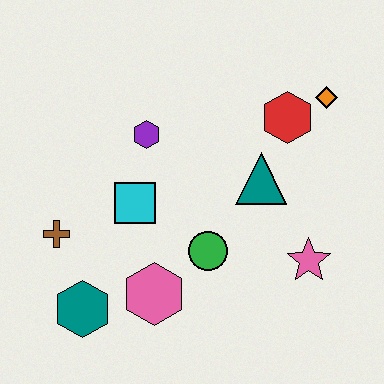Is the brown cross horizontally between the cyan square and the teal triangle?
No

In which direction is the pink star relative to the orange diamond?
The pink star is below the orange diamond.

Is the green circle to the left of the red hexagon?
Yes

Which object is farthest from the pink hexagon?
The orange diamond is farthest from the pink hexagon.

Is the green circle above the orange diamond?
No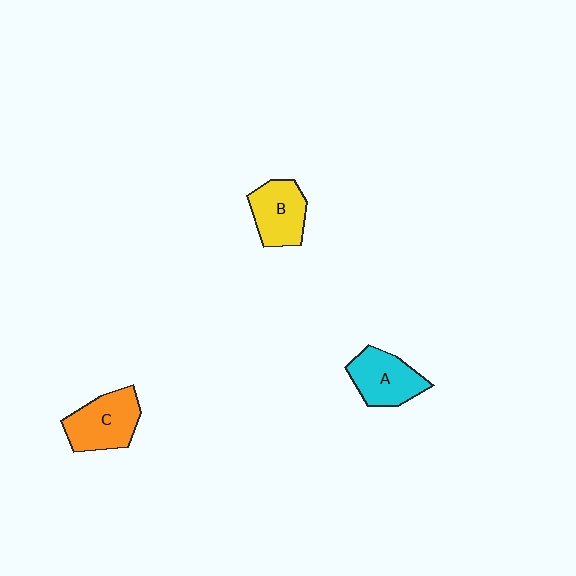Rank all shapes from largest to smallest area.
From largest to smallest: C (orange), A (cyan), B (yellow).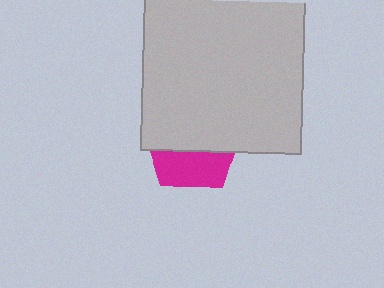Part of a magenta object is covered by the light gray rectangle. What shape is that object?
It is a pentagon.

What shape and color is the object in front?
The object in front is a light gray rectangle.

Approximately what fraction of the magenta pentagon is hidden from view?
Roughly 61% of the magenta pentagon is hidden behind the light gray rectangle.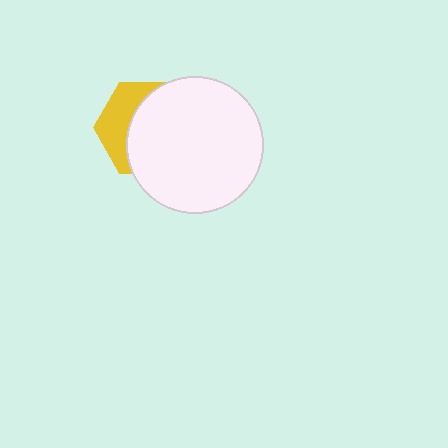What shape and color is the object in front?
The object in front is a white circle.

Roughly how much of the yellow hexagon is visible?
A small part of it is visible (roughly 36%).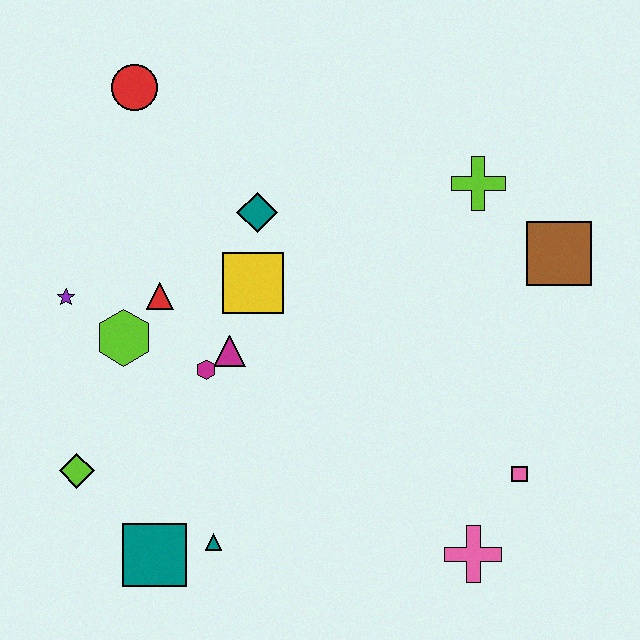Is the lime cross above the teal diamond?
Yes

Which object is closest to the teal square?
The teal triangle is closest to the teal square.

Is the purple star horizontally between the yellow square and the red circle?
No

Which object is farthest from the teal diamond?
The pink cross is farthest from the teal diamond.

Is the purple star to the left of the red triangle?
Yes